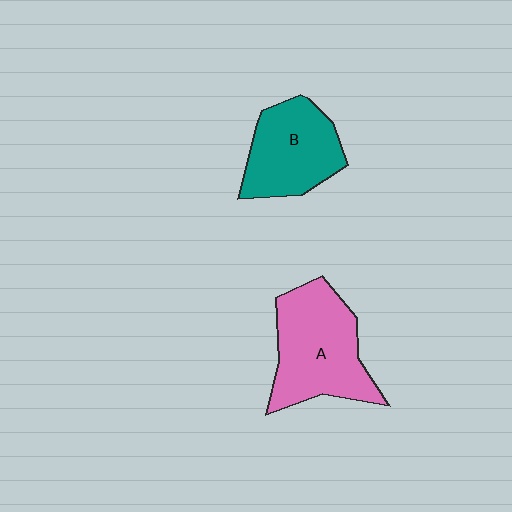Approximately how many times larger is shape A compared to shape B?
Approximately 1.3 times.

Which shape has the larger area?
Shape A (pink).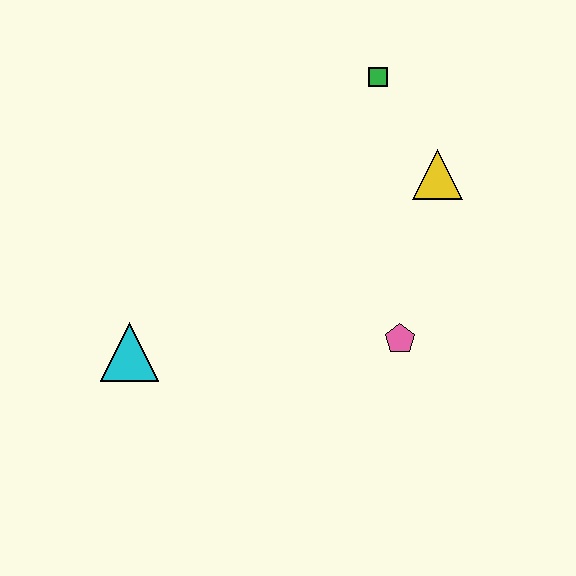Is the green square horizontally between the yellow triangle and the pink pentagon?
No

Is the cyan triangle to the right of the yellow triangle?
No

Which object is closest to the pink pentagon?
The yellow triangle is closest to the pink pentagon.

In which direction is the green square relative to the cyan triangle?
The green square is above the cyan triangle.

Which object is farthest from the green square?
The cyan triangle is farthest from the green square.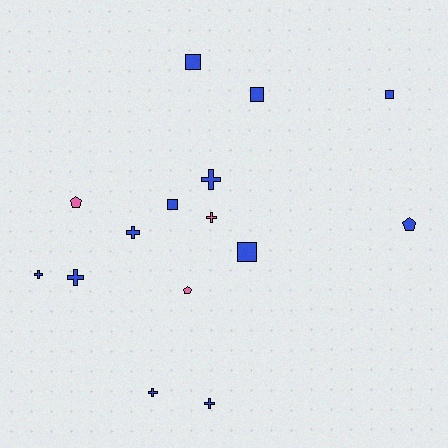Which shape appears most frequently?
Cross, with 7 objects.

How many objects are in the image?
There are 15 objects.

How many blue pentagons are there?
There is 1 blue pentagon.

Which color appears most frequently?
Blue, with 12 objects.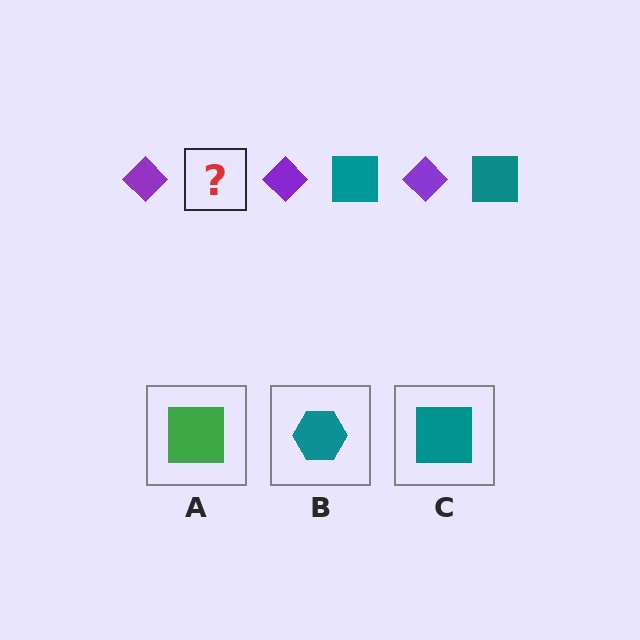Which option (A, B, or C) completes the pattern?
C.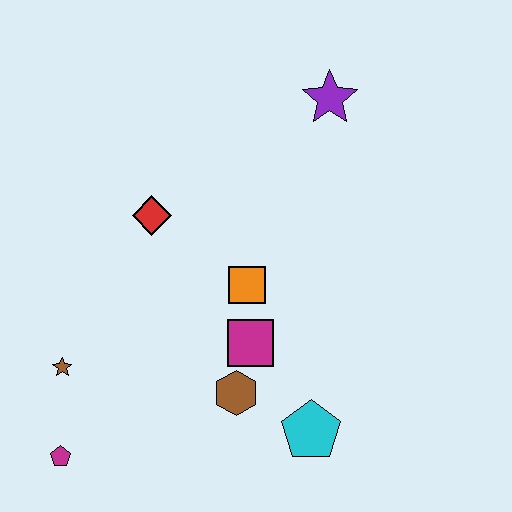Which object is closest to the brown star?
The magenta pentagon is closest to the brown star.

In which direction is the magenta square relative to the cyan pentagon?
The magenta square is above the cyan pentagon.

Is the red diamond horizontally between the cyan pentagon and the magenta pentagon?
Yes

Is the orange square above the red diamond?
No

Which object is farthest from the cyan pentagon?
The purple star is farthest from the cyan pentagon.